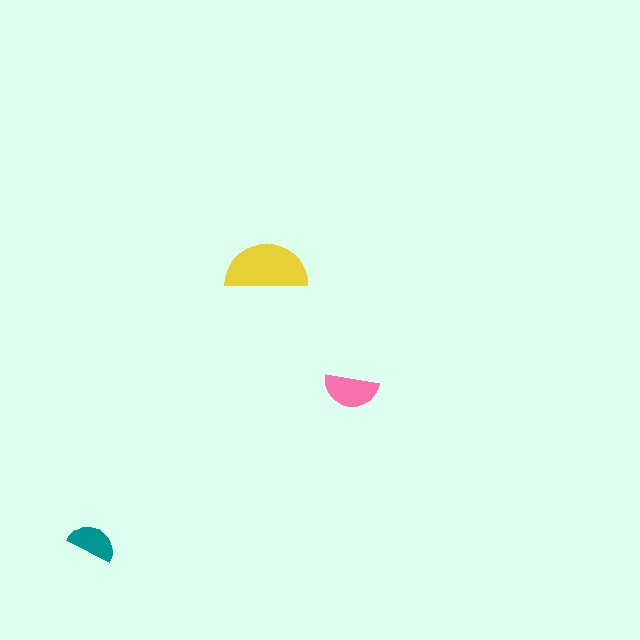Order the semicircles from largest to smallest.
the yellow one, the pink one, the teal one.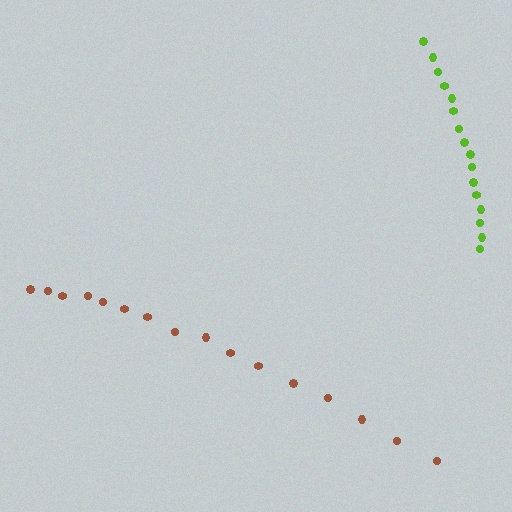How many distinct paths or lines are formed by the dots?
There are 2 distinct paths.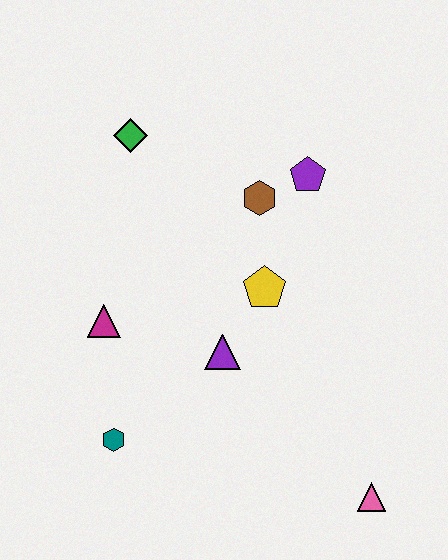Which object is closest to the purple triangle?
The yellow pentagon is closest to the purple triangle.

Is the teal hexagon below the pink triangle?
No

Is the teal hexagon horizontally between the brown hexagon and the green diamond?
No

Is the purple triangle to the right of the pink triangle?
No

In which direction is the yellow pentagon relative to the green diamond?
The yellow pentagon is below the green diamond.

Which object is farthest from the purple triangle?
The green diamond is farthest from the purple triangle.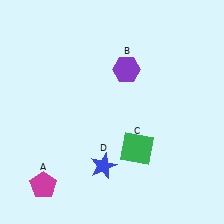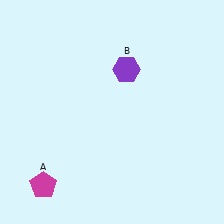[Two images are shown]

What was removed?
The blue star (D), the green square (C) were removed in Image 2.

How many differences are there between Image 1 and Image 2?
There are 2 differences between the two images.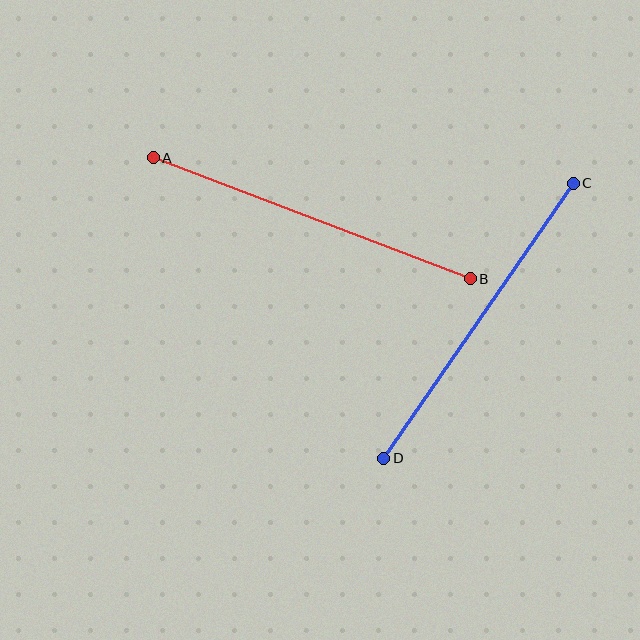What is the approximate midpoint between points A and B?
The midpoint is at approximately (312, 218) pixels.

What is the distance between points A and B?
The distance is approximately 339 pixels.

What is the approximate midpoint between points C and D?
The midpoint is at approximately (479, 321) pixels.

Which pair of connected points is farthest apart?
Points A and B are farthest apart.